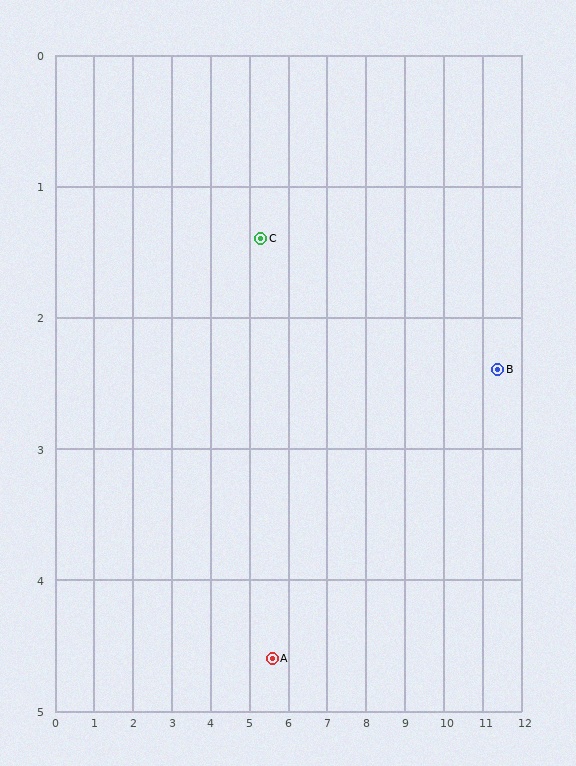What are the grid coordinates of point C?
Point C is at approximately (5.3, 1.4).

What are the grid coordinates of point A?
Point A is at approximately (5.6, 4.6).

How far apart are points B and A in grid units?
Points B and A are about 6.2 grid units apart.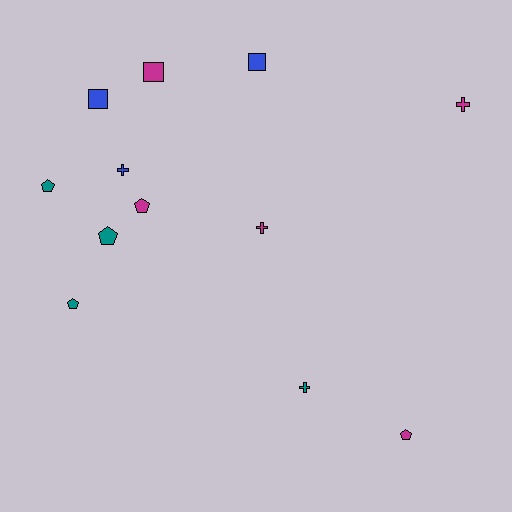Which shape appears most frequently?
Pentagon, with 5 objects.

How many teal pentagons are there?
There are 3 teal pentagons.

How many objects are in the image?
There are 12 objects.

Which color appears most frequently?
Magenta, with 5 objects.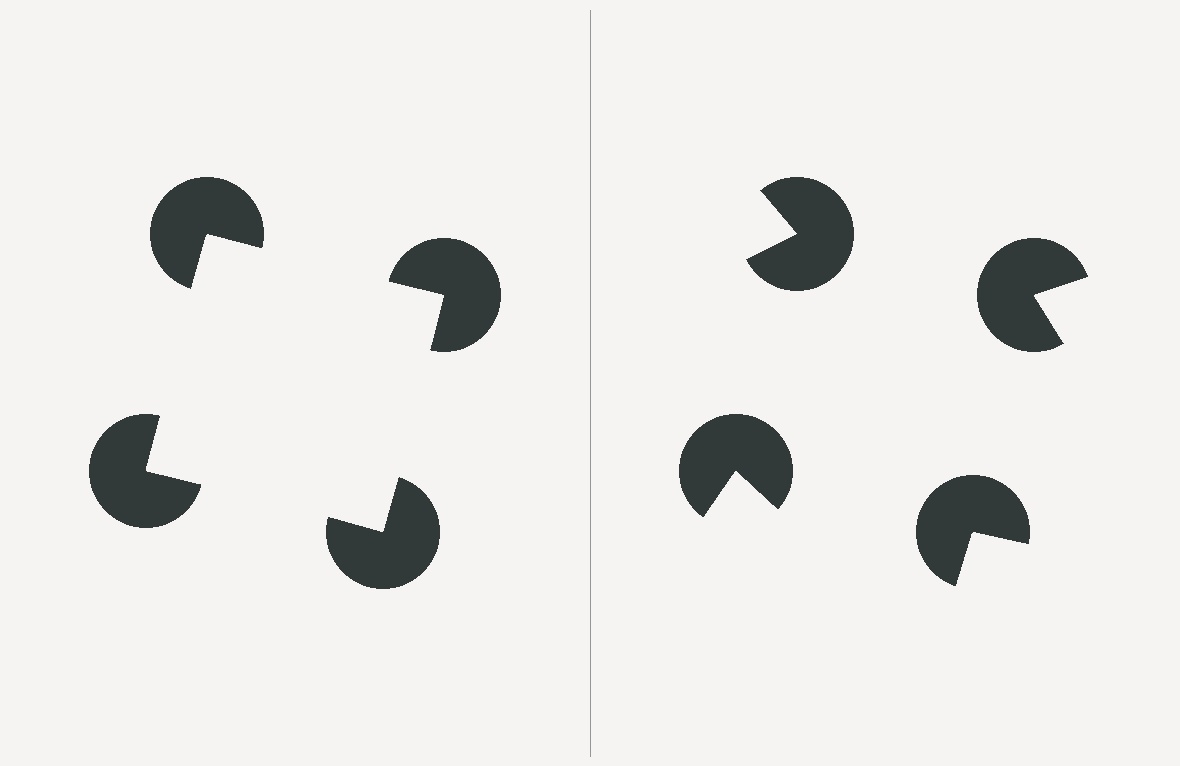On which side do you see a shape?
An illusory square appears on the left side. On the right side the wedge cuts are rotated, so no coherent shape forms.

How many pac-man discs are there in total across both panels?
8 — 4 on each side.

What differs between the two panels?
The pac-man discs are positioned identically on both sides; only the wedge orientations differ. On the left they align to a square; on the right they are misaligned.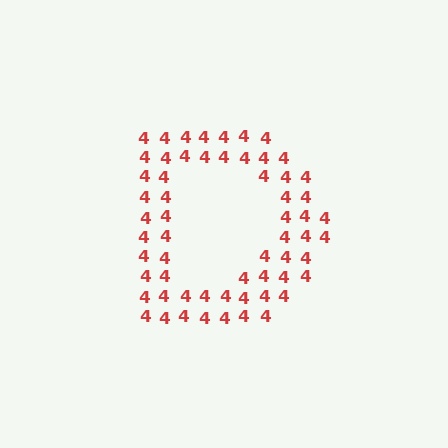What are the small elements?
The small elements are digit 4's.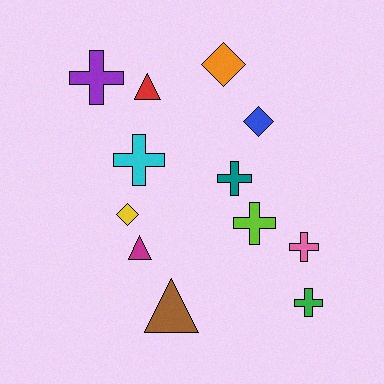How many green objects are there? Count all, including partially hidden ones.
There is 1 green object.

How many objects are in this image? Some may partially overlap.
There are 12 objects.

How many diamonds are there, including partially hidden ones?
There are 3 diamonds.